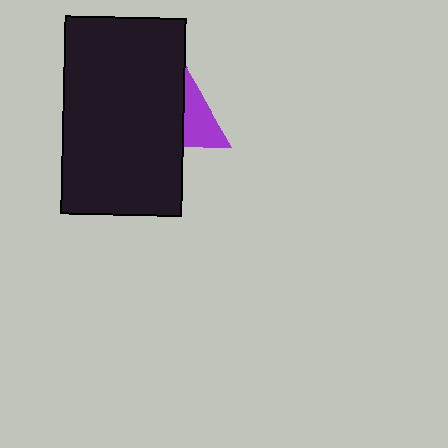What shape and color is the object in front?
The object in front is a black rectangle.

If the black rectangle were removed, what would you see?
You would see the complete purple triangle.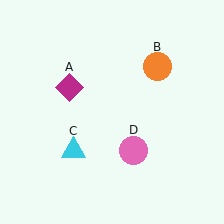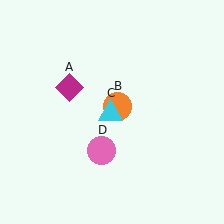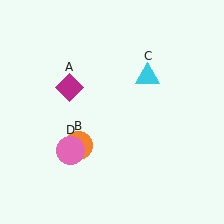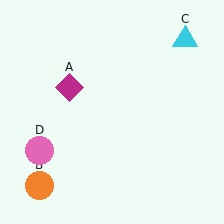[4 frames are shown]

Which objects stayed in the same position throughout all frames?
Magenta diamond (object A) remained stationary.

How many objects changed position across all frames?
3 objects changed position: orange circle (object B), cyan triangle (object C), pink circle (object D).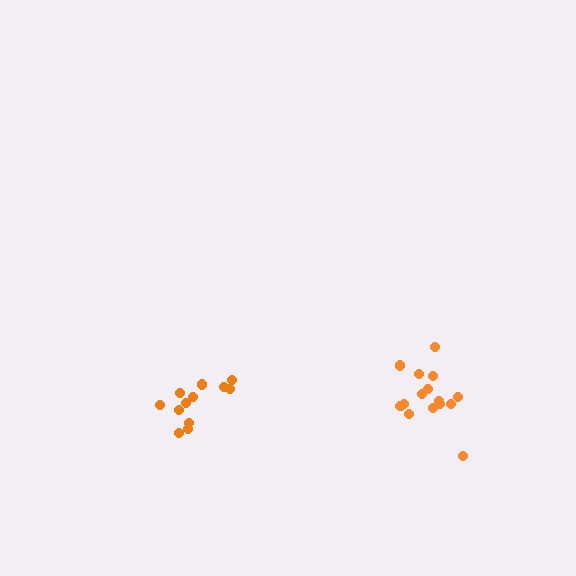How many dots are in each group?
Group 1: 15 dots, Group 2: 12 dots (27 total).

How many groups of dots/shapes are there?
There are 2 groups.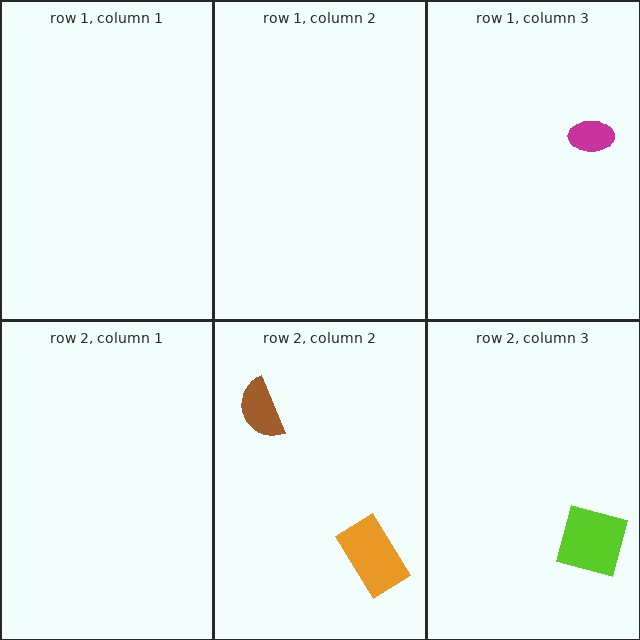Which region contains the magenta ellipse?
The row 1, column 3 region.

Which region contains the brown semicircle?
The row 2, column 2 region.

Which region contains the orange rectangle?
The row 2, column 2 region.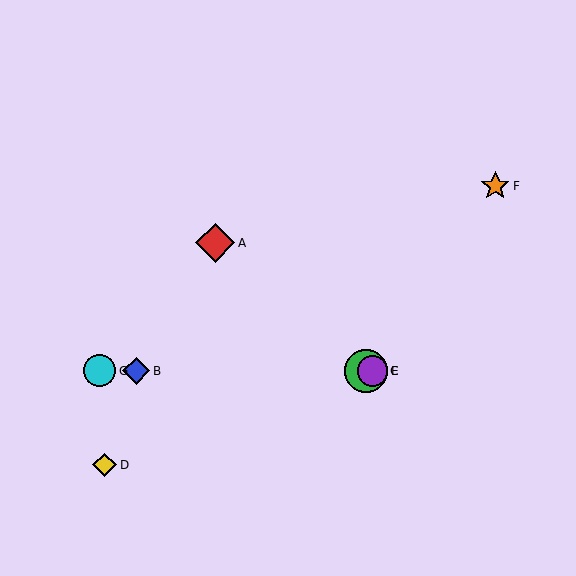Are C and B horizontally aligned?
Yes, both are at y≈371.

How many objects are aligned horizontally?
4 objects (B, C, E, G) are aligned horizontally.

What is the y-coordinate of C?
Object C is at y≈371.